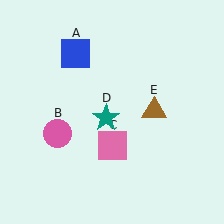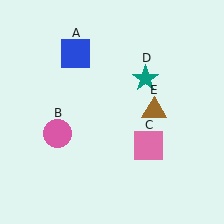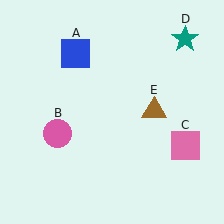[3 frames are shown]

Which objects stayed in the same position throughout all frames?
Blue square (object A) and pink circle (object B) and brown triangle (object E) remained stationary.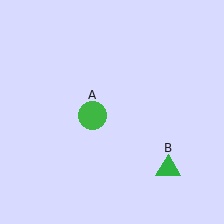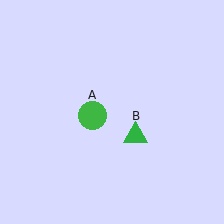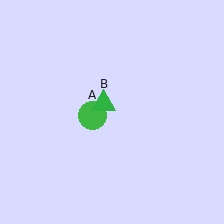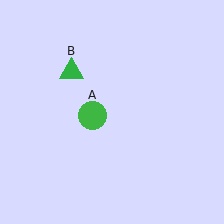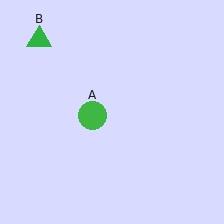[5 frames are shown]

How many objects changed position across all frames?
1 object changed position: green triangle (object B).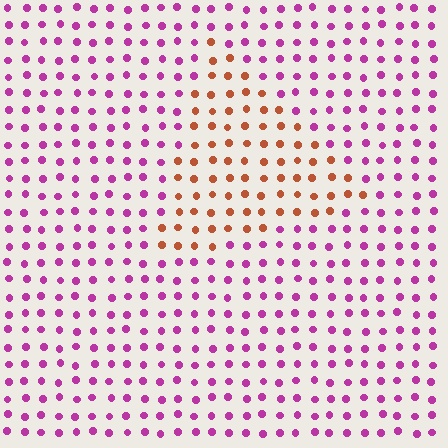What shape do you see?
I see a triangle.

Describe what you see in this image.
The image is filled with small magenta elements in a uniform arrangement. A triangle-shaped region is visible where the elements are tinted to a slightly different hue, forming a subtle color boundary.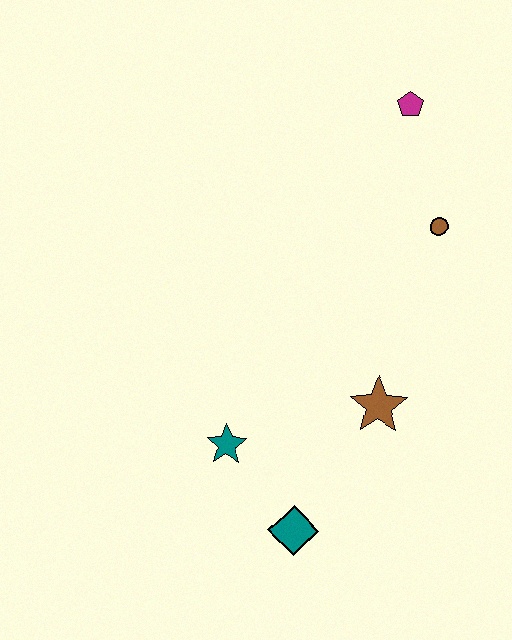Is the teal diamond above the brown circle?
No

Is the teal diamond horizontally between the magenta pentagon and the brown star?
No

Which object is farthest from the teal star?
The magenta pentagon is farthest from the teal star.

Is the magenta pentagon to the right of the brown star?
Yes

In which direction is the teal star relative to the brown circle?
The teal star is below the brown circle.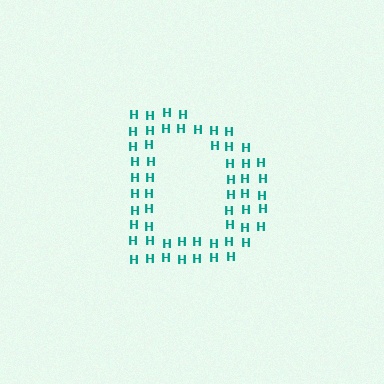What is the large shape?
The large shape is the letter D.